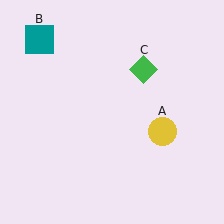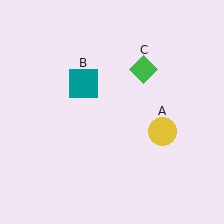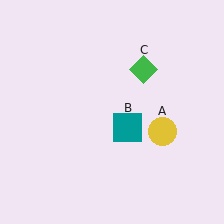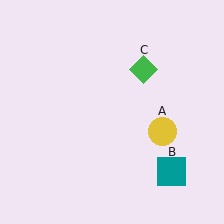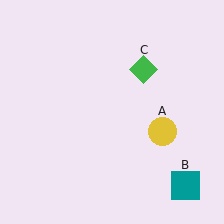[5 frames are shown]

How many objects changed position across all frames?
1 object changed position: teal square (object B).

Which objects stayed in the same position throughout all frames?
Yellow circle (object A) and green diamond (object C) remained stationary.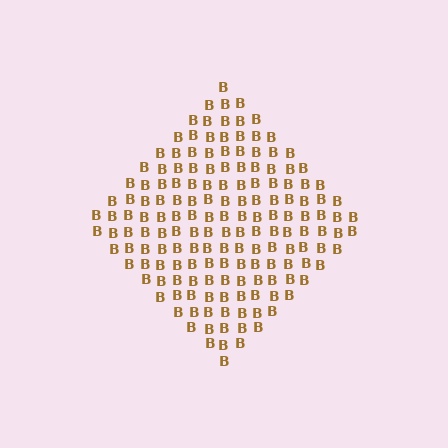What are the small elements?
The small elements are letter B's.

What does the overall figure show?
The overall figure shows a diamond.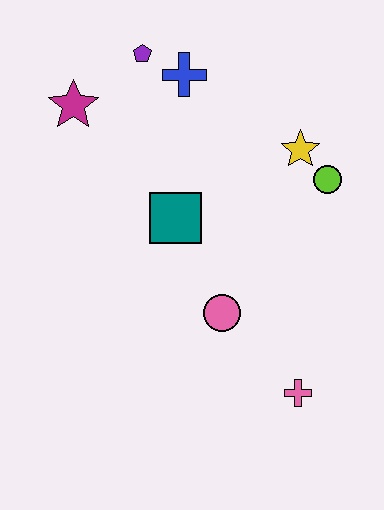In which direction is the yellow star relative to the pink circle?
The yellow star is above the pink circle.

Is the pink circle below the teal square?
Yes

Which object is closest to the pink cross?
The pink circle is closest to the pink cross.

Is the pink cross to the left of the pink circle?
No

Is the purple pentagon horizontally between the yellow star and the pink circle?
No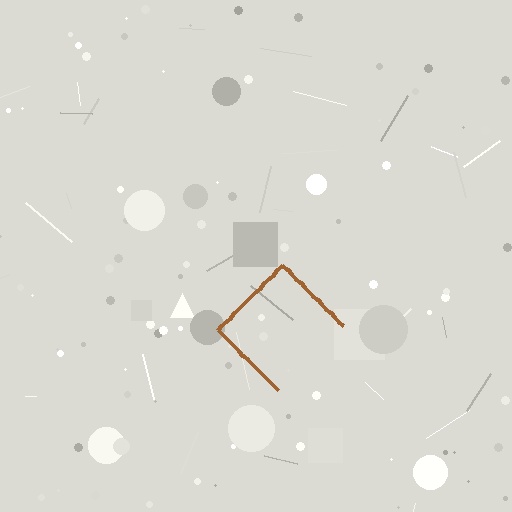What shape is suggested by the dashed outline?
The dashed outline suggests a diamond.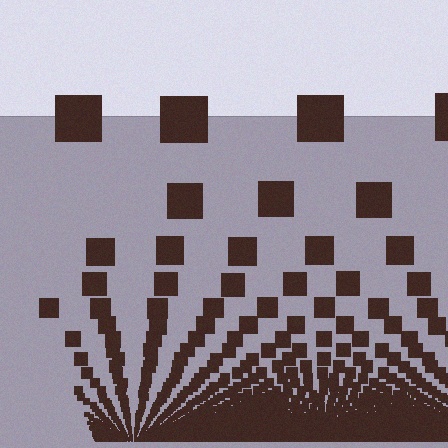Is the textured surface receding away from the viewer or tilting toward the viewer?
The surface appears to tilt toward the viewer. Texture elements get larger and sparser toward the top.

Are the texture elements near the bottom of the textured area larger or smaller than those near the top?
Smaller. The gradient is inverted — elements near the bottom are smaller and denser.